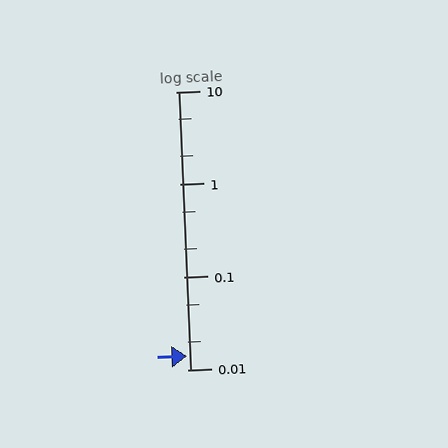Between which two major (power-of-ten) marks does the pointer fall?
The pointer is between 0.01 and 0.1.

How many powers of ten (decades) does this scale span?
The scale spans 3 decades, from 0.01 to 10.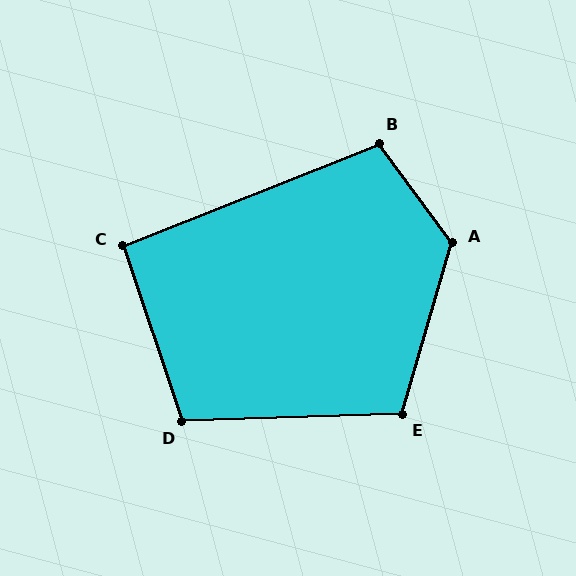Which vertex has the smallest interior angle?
C, at approximately 93 degrees.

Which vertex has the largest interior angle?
A, at approximately 127 degrees.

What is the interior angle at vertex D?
Approximately 107 degrees (obtuse).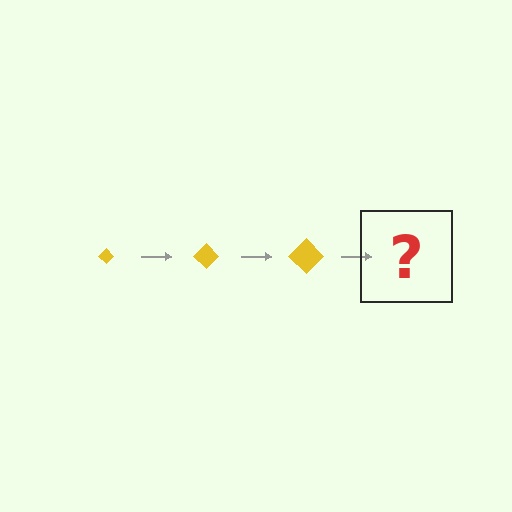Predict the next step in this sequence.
The next step is a yellow diamond, larger than the previous one.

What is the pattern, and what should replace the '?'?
The pattern is that the diamond gets progressively larger each step. The '?' should be a yellow diamond, larger than the previous one.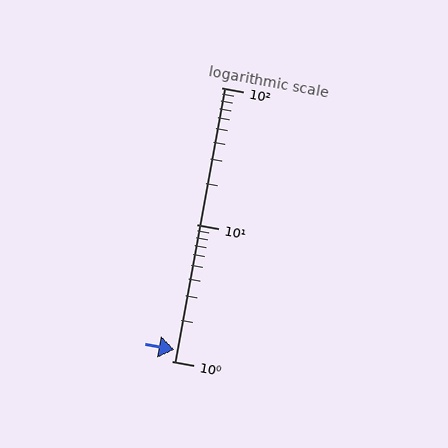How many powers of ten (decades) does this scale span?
The scale spans 2 decades, from 1 to 100.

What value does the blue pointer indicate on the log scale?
The pointer indicates approximately 1.2.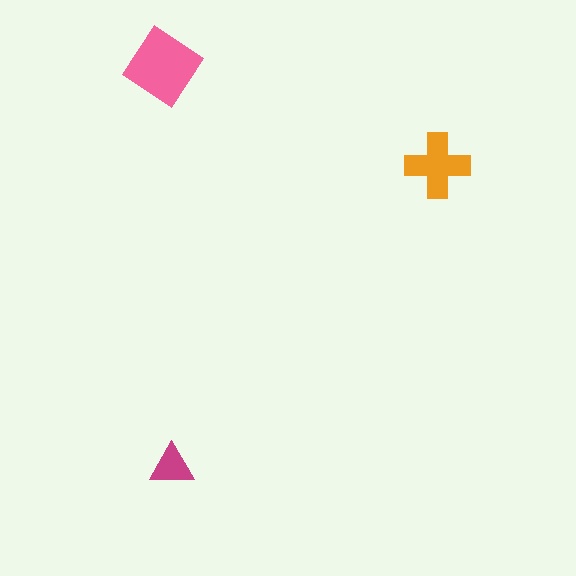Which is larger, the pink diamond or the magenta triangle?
The pink diamond.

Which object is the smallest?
The magenta triangle.